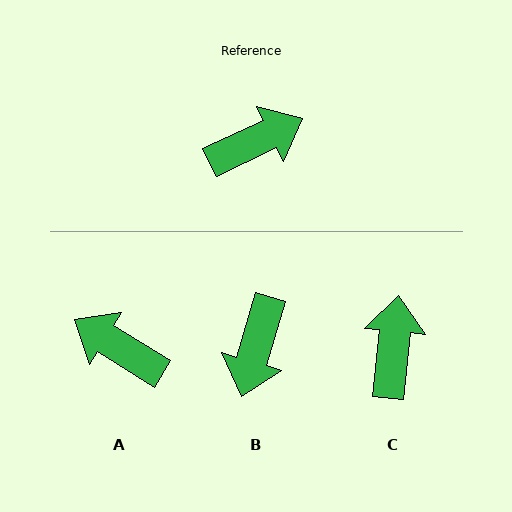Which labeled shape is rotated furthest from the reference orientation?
B, about 132 degrees away.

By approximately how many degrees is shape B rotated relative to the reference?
Approximately 132 degrees clockwise.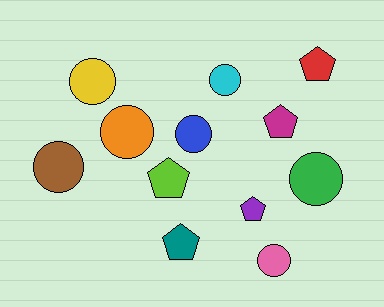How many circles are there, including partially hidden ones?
There are 7 circles.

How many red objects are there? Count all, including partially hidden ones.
There is 1 red object.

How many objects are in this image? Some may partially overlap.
There are 12 objects.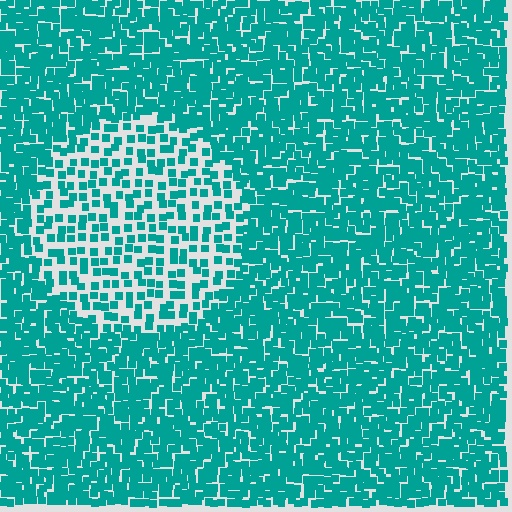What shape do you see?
I see a circle.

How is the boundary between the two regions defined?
The boundary is defined by a change in element density (approximately 2.2x ratio). All elements are the same color, size, and shape.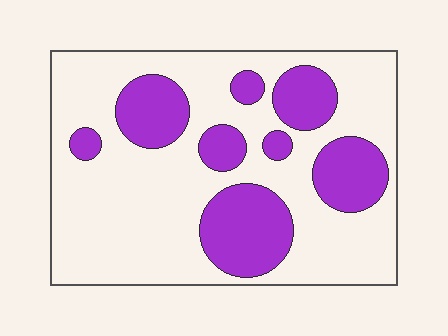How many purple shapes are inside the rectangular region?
8.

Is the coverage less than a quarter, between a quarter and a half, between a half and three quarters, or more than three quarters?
Between a quarter and a half.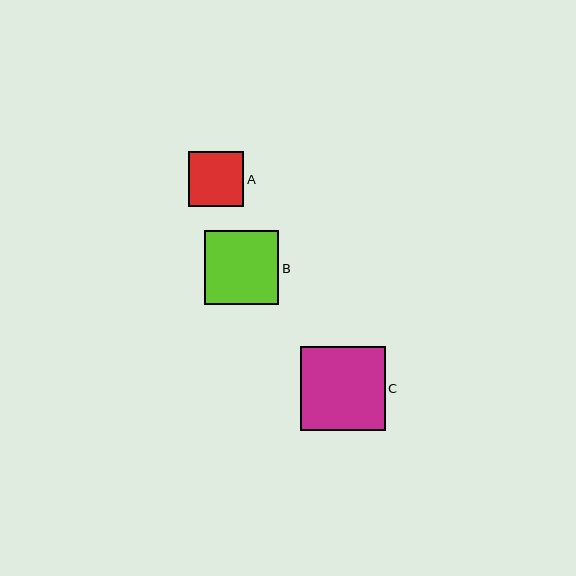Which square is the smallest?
Square A is the smallest with a size of approximately 55 pixels.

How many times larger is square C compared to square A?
Square C is approximately 1.5 times the size of square A.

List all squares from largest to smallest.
From largest to smallest: C, B, A.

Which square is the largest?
Square C is the largest with a size of approximately 85 pixels.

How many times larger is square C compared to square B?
Square C is approximately 1.1 times the size of square B.